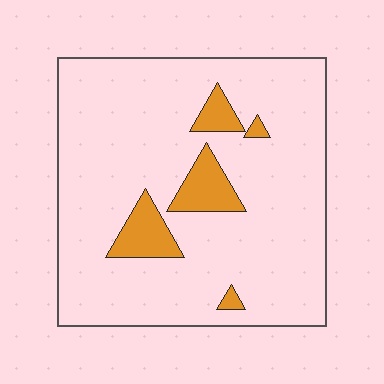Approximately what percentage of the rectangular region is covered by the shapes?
Approximately 10%.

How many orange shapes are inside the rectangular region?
5.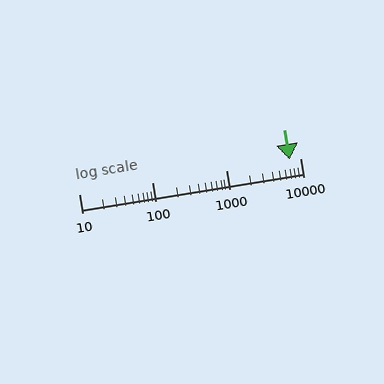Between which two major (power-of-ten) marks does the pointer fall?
The pointer is between 1000 and 10000.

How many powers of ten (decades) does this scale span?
The scale spans 3 decades, from 10 to 10000.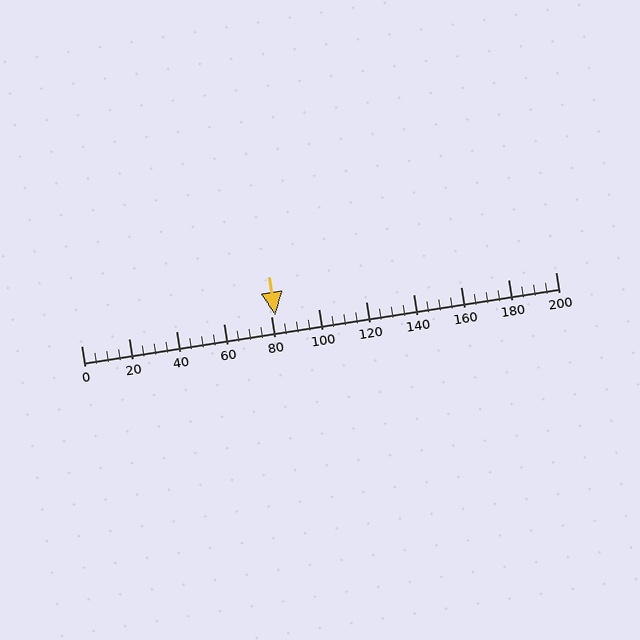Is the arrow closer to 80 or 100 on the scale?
The arrow is closer to 80.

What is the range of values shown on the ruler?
The ruler shows values from 0 to 200.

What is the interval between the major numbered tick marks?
The major tick marks are spaced 20 units apart.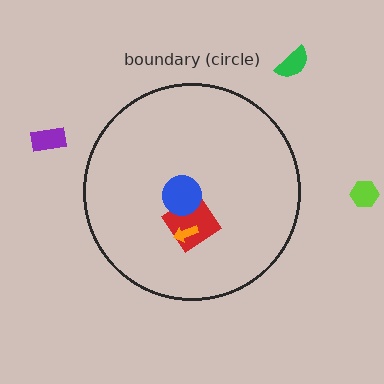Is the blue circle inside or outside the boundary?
Inside.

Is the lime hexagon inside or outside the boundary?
Outside.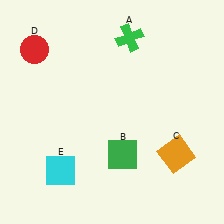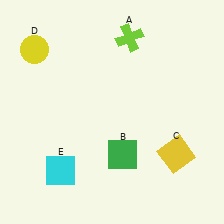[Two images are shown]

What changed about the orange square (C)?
In Image 1, C is orange. In Image 2, it changed to yellow.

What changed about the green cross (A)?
In Image 1, A is green. In Image 2, it changed to lime.